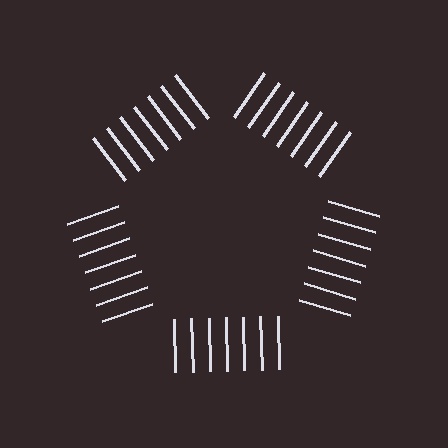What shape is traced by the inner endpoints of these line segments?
An illusory pentagon — the line segments terminate on its edges but no continuous stroke is drawn.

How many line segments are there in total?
35 — 7 along each of the 5 edges.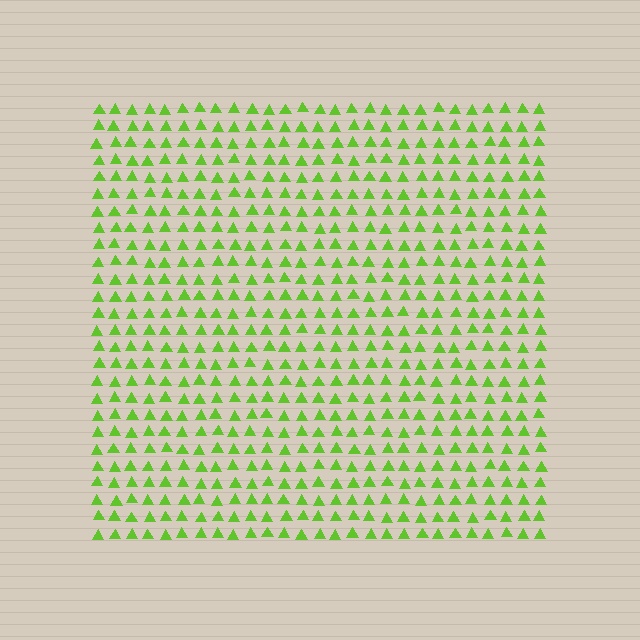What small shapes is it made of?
It is made of small triangles.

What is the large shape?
The large shape is a square.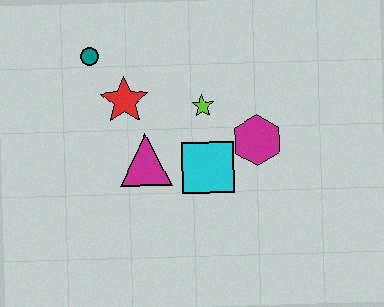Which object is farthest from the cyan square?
The teal circle is farthest from the cyan square.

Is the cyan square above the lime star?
No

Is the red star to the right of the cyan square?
No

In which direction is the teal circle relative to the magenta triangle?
The teal circle is above the magenta triangle.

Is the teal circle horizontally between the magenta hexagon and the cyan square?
No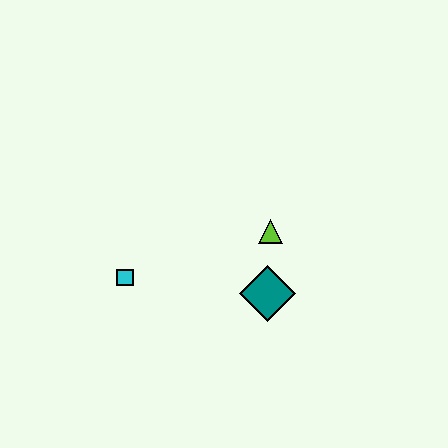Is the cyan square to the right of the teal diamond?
No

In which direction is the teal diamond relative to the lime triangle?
The teal diamond is below the lime triangle.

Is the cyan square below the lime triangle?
Yes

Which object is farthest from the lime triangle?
The cyan square is farthest from the lime triangle.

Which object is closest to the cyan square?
The teal diamond is closest to the cyan square.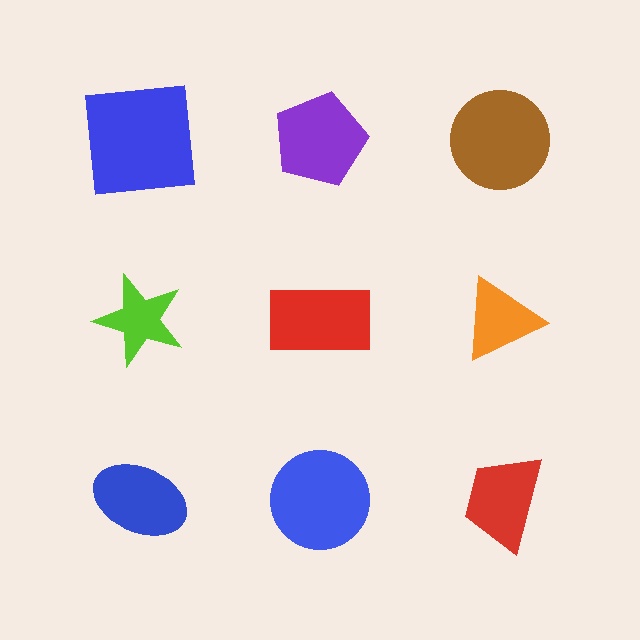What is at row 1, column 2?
A purple pentagon.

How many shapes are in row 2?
3 shapes.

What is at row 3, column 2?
A blue circle.